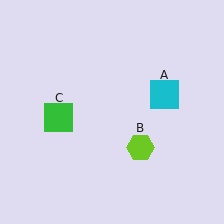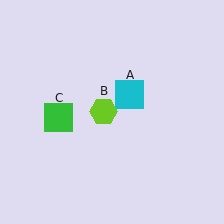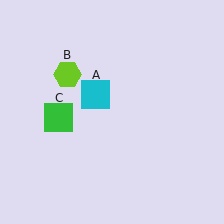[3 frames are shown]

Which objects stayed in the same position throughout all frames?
Green square (object C) remained stationary.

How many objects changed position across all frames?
2 objects changed position: cyan square (object A), lime hexagon (object B).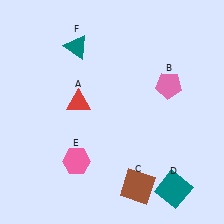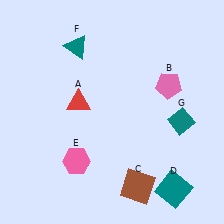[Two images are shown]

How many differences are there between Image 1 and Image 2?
There is 1 difference between the two images.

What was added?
A teal diamond (G) was added in Image 2.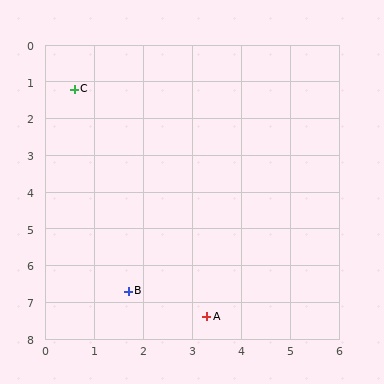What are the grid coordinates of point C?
Point C is at approximately (0.6, 1.2).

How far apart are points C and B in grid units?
Points C and B are about 5.6 grid units apart.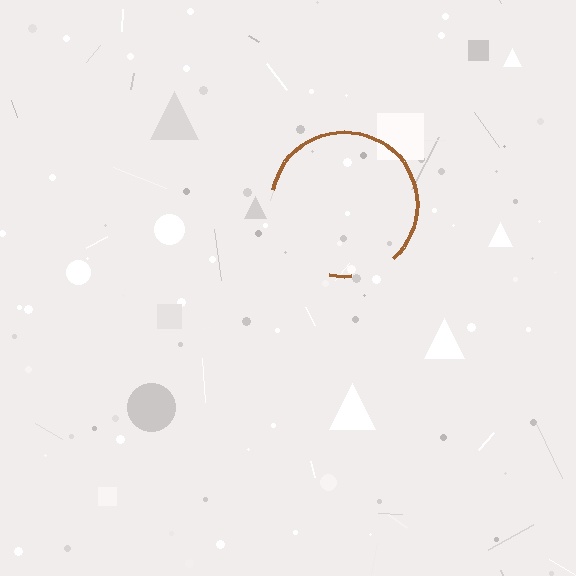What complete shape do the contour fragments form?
The contour fragments form a circle.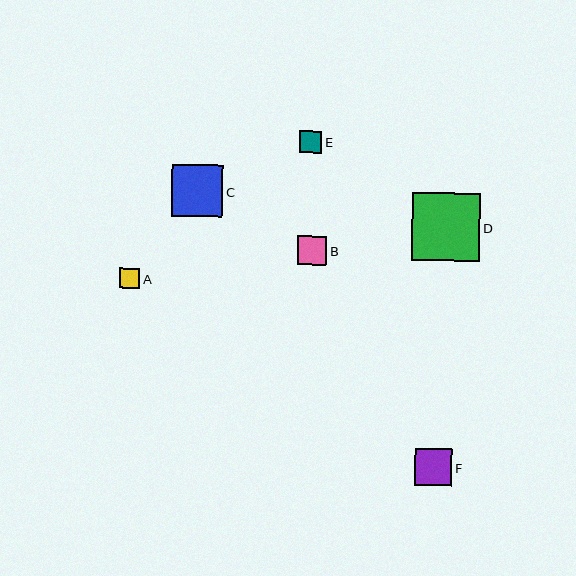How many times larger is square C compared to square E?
Square C is approximately 2.3 times the size of square E.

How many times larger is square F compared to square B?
Square F is approximately 1.3 times the size of square B.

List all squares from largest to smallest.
From largest to smallest: D, C, F, B, E, A.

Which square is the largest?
Square D is the largest with a size of approximately 68 pixels.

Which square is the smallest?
Square A is the smallest with a size of approximately 20 pixels.